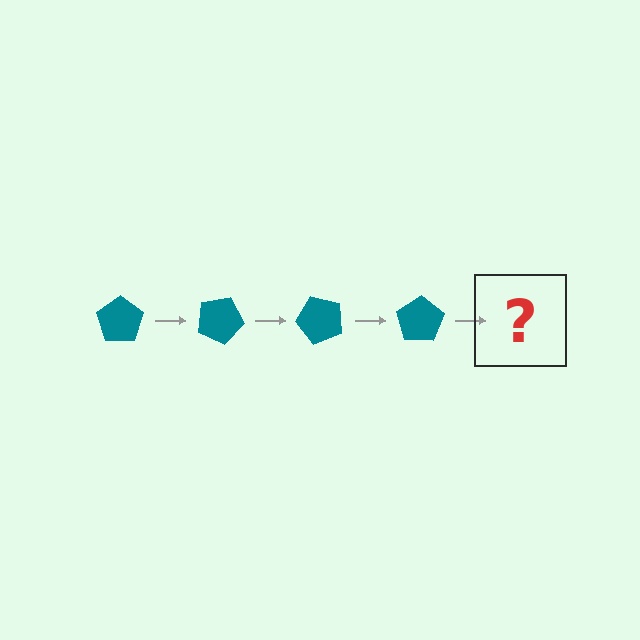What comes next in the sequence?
The next element should be a teal pentagon rotated 100 degrees.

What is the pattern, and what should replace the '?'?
The pattern is that the pentagon rotates 25 degrees each step. The '?' should be a teal pentagon rotated 100 degrees.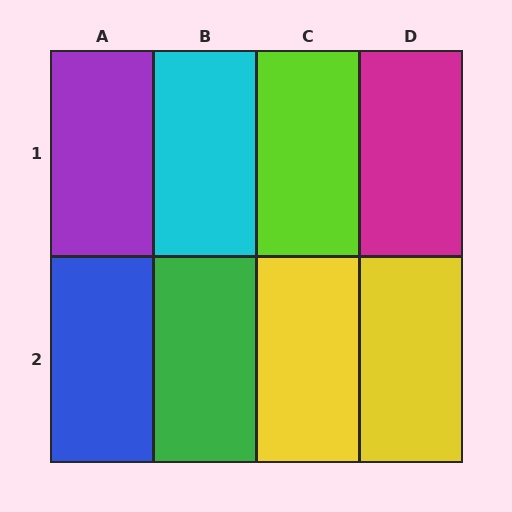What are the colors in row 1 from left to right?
Purple, cyan, lime, magenta.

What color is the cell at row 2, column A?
Blue.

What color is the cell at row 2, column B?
Green.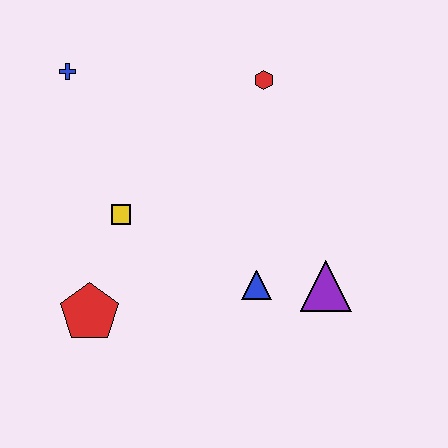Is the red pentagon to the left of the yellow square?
Yes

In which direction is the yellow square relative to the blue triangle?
The yellow square is to the left of the blue triangle.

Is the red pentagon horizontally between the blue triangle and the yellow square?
No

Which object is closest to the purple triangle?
The blue triangle is closest to the purple triangle.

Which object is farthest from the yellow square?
The purple triangle is farthest from the yellow square.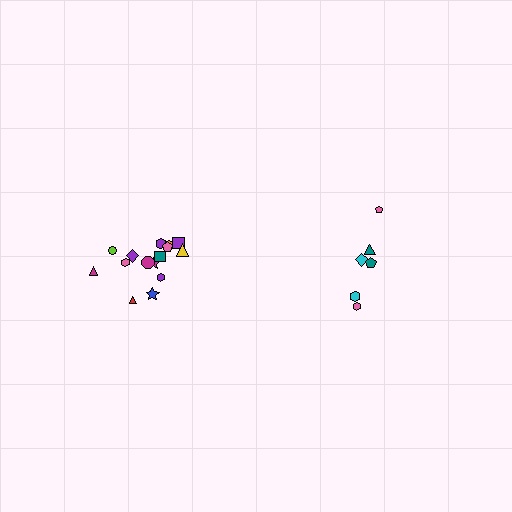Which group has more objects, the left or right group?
The left group.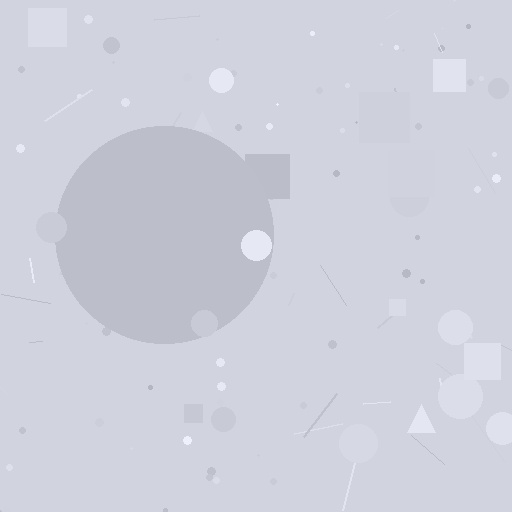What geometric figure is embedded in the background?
A circle is embedded in the background.